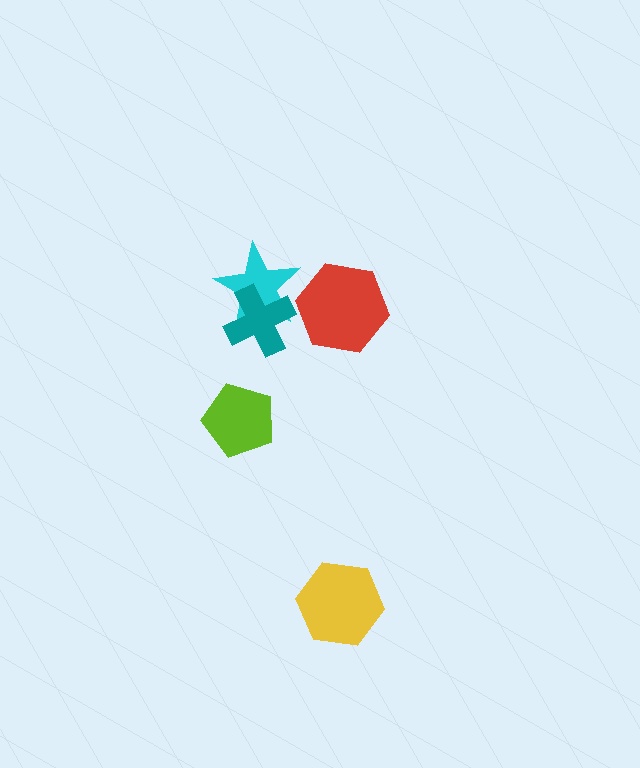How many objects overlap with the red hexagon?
0 objects overlap with the red hexagon.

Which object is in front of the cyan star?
The teal cross is in front of the cyan star.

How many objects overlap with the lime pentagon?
0 objects overlap with the lime pentagon.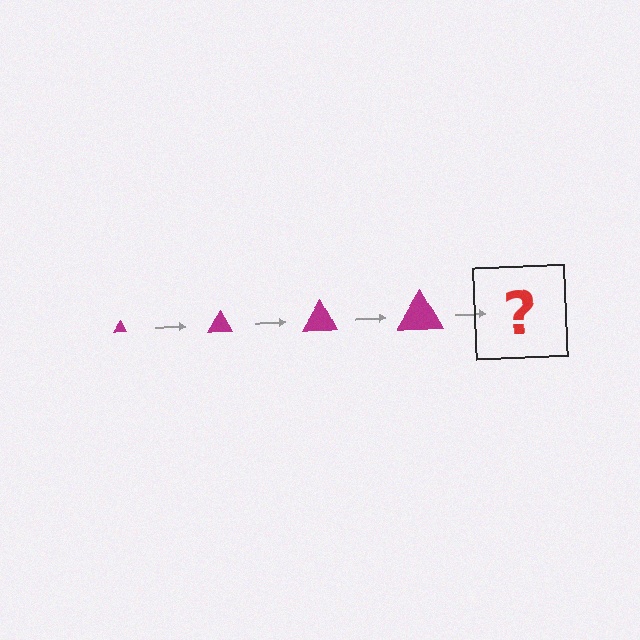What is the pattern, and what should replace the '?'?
The pattern is that the triangle gets progressively larger each step. The '?' should be a magenta triangle, larger than the previous one.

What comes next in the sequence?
The next element should be a magenta triangle, larger than the previous one.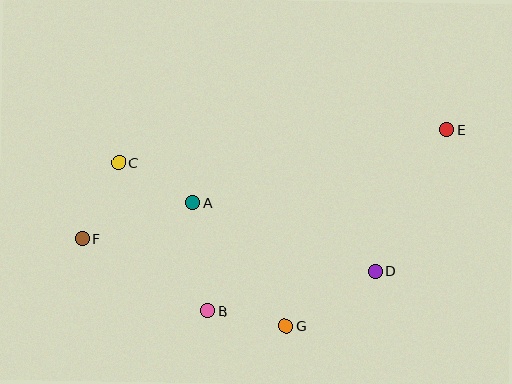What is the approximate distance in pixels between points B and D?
The distance between B and D is approximately 172 pixels.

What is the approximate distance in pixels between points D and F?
The distance between D and F is approximately 294 pixels.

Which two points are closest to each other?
Points B and G are closest to each other.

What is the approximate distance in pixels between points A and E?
The distance between A and E is approximately 264 pixels.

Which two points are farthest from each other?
Points E and F are farthest from each other.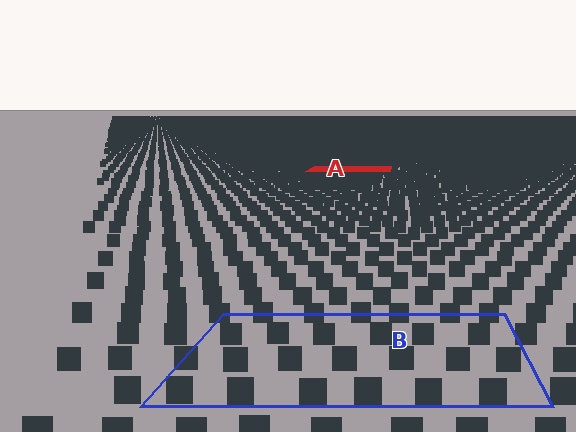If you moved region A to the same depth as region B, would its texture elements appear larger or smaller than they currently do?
They would appear larger. At a closer depth, the same texture elements are projected at a bigger on-screen size.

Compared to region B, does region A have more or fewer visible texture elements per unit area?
Region A has more texture elements per unit area — they are packed more densely because it is farther away.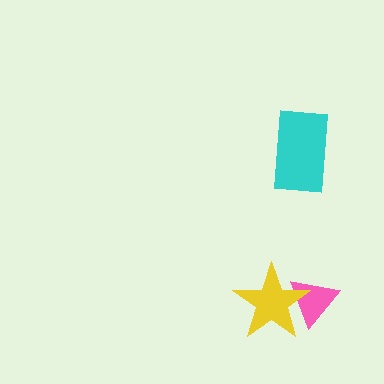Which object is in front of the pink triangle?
The yellow star is in front of the pink triangle.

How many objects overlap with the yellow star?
1 object overlaps with the yellow star.